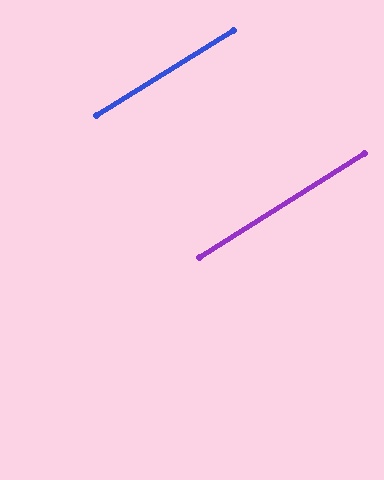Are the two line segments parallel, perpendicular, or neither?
Parallel — their directions differ by only 0.3°.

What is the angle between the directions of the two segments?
Approximately 0 degrees.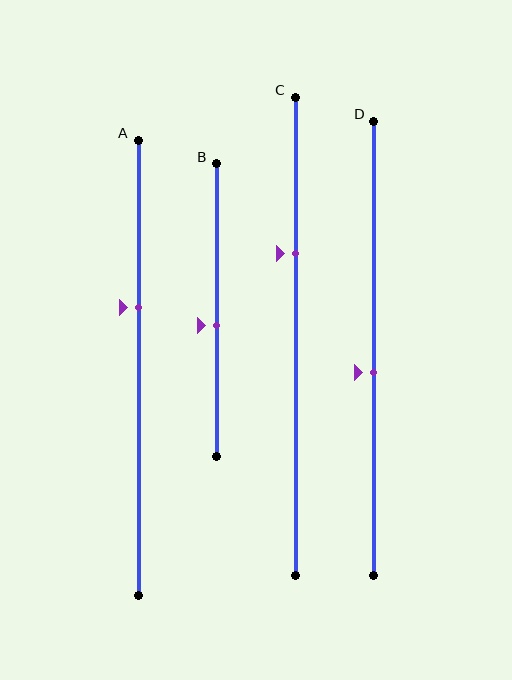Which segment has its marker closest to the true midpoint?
Segment B has its marker closest to the true midpoint.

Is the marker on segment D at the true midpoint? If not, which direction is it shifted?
No, the marker on segment D is shifted downward by about 5% of the segment length.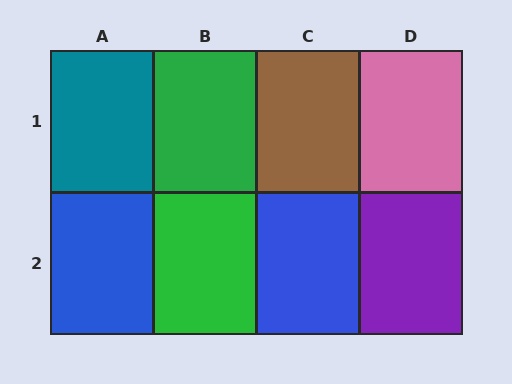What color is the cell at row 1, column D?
Pink.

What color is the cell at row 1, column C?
Brown.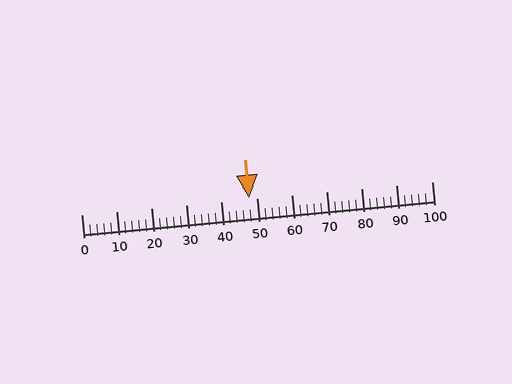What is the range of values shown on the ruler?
The ruler shows values from 0 to 100.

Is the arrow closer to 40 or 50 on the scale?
The arrow is closer to 50.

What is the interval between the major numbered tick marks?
The major tick marks are spaced 10 units apart.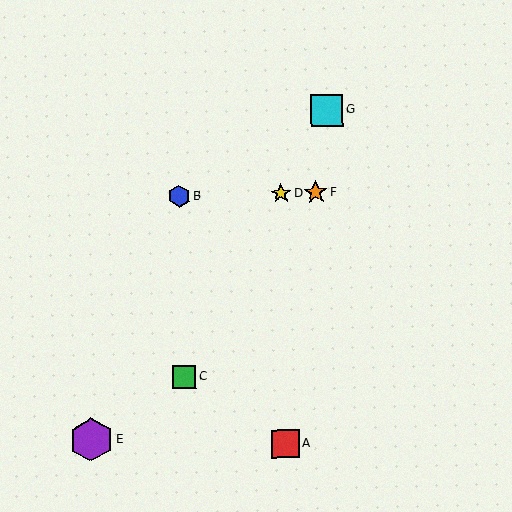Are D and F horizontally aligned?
Yes, both are at y≈193.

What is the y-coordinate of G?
Object G is at y≈110.